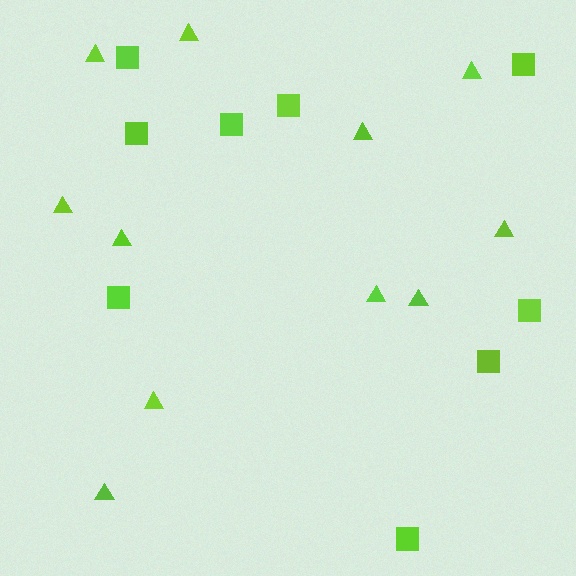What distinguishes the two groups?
There are 2 groups: one group of triangles (11) and one group of squares (9).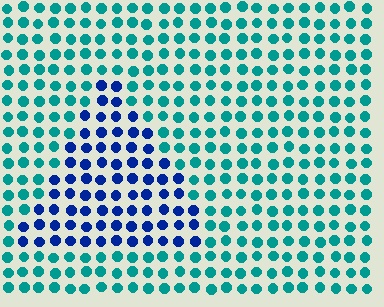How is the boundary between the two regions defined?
The boundary is defined purely by a slight shift in hue (about 50 degrees). Spacing, size, and orientation are identical on both sides.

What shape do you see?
I see a triangle.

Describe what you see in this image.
The image is filled with small teal elements in a uniform arrangement. A triangle-shaped region is visible where the elements are tinted to a slightly different hue, forming a subtle color boundary.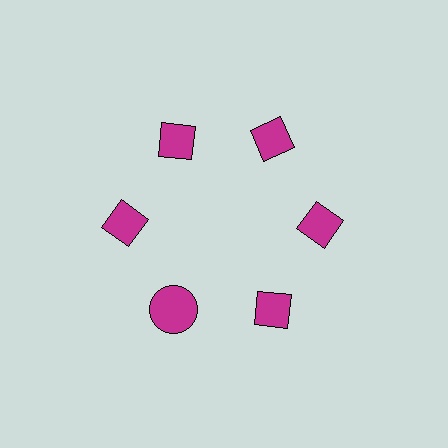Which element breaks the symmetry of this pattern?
The magenta circle at roughly the 7 o'clock position breaks the symmetry. All other shapes are magenta diamonds.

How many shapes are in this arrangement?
There are 6 shapes arranged in a ring pattern.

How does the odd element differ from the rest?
It has a different shape: circle instead of diamond.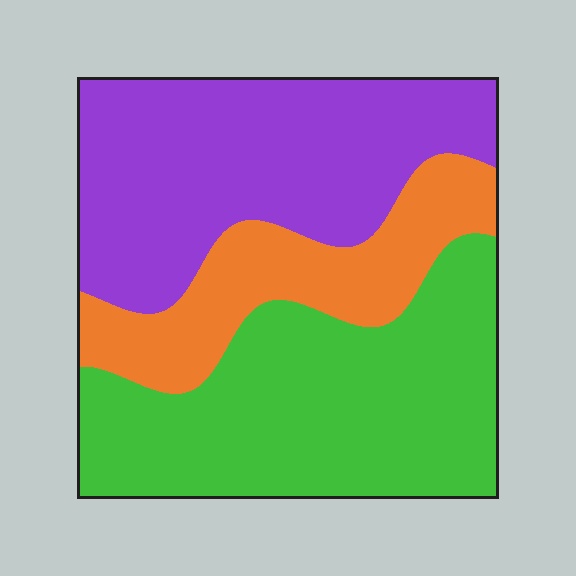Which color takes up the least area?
Orange, at roughly 20%.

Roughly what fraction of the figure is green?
Green takes up about two fifths (2/5) of the figure.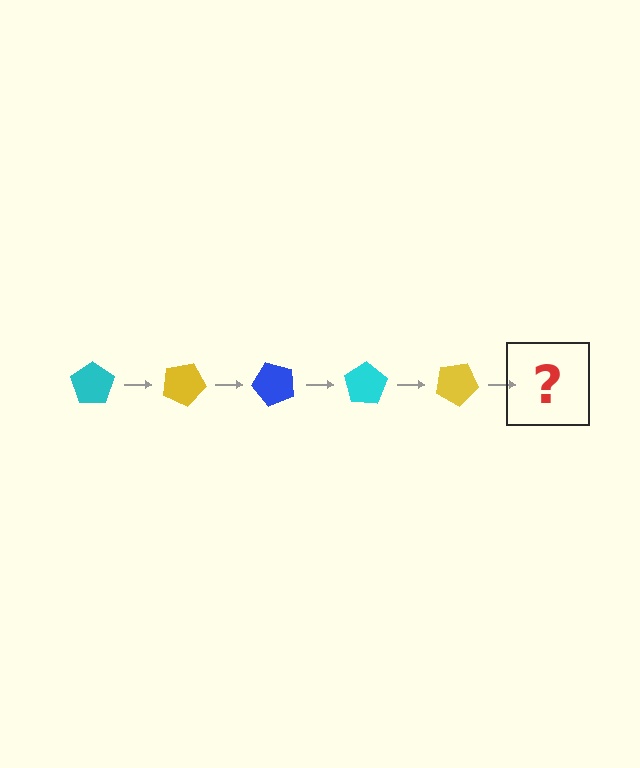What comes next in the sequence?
The next element should be a blue pentagon, rotated 125 degrees from the start.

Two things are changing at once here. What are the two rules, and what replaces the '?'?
The two rules are that it rotates 25 degrees each step and the color cycles through cyan, yellow, and blue. The '?' should be a blue pentagon, rotated 125 degrees from the start.